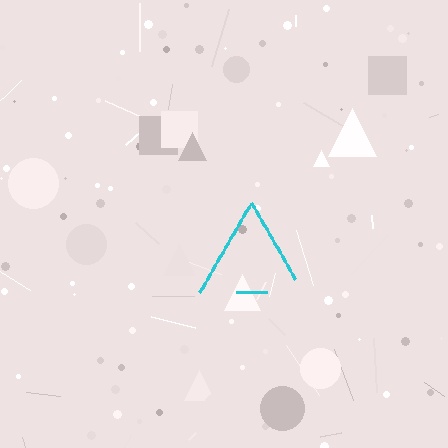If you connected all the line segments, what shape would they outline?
They would outline a triangle.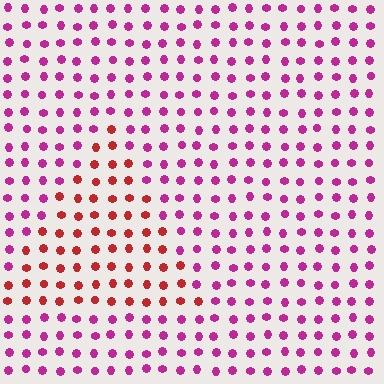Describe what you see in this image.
The image is filled with small magenta elements in a uniform arrangement. A triangle-shaped region is visible where the elements are tinted to a slightly different hue, forming a subtle color boundary.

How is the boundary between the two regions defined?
The boundary is defined purely by a slight shift in hue (about 42 degrees). Spacing, size, and orientation are identical on both sides.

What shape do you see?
I see a triangle.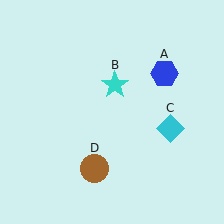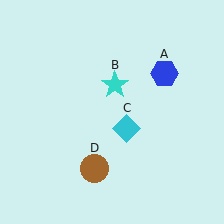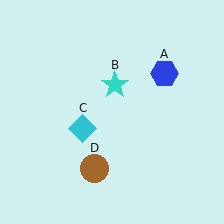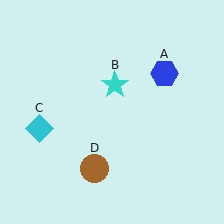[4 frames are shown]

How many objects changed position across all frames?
1 object changed position: cyan diamond (object C).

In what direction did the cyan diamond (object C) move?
The cyan diamond (object C) moved left.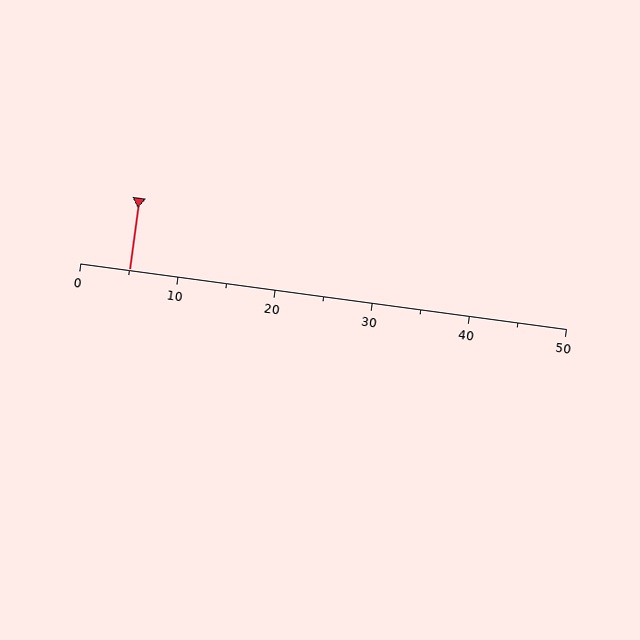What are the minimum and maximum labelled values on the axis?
The axis runs from 0 to 50.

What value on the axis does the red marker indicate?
The marker indicates approximately 5.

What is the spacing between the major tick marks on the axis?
The major ticks are spaced 10 apart.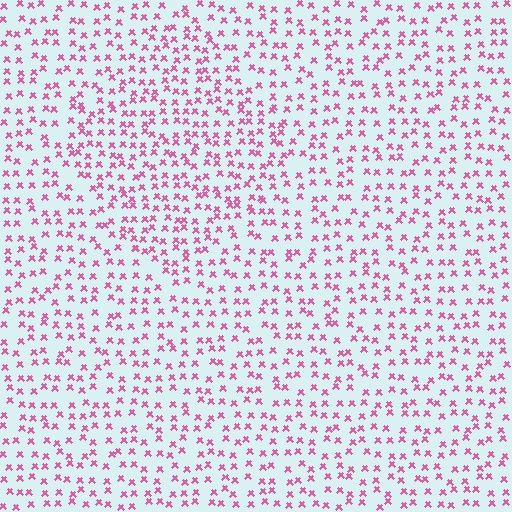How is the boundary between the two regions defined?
The boundary is defined by a change in element density (approximately 1.4x ratio). All elements are the same color, size, and shape.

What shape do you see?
I see a diamond.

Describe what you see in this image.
The image contains small pink elements arranged at two different densities. A diamond-shaped region is visible where the elements are more densely packed than the surrounding area.